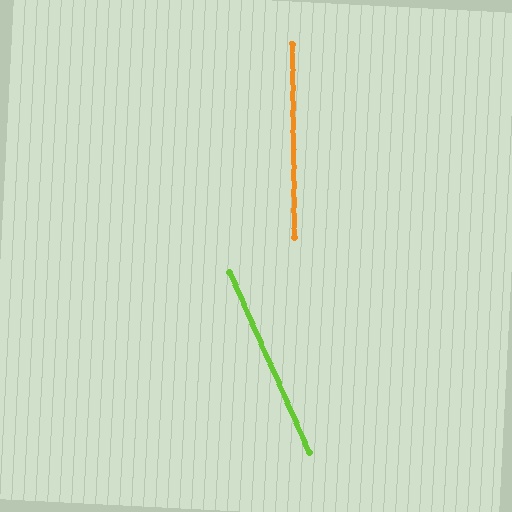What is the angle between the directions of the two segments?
Approximately 23 degrees.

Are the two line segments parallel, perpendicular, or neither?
Neither parallel nor perpendicular — they differ by about 23°.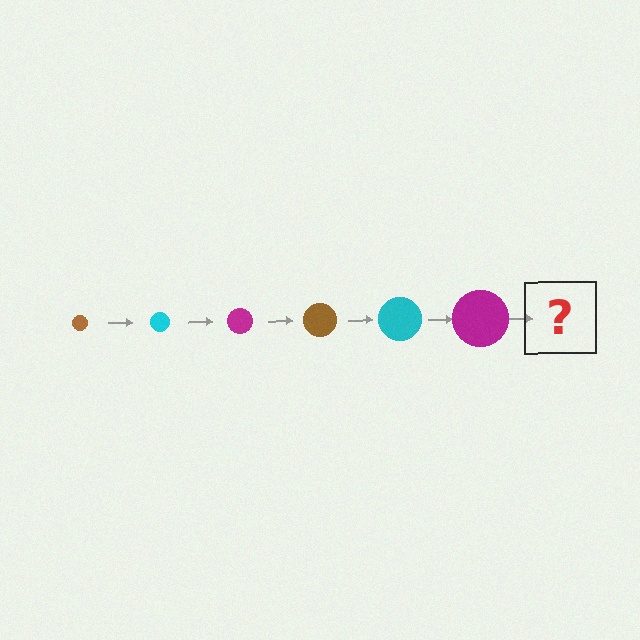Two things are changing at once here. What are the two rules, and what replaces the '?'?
The two rules are that the circle grows larger each step and the color cycles through brown, cyan, and magenta. The '?' should be a brown circle, larger than the previous one.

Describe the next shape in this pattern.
It should be a brown circle, larger than the previous one.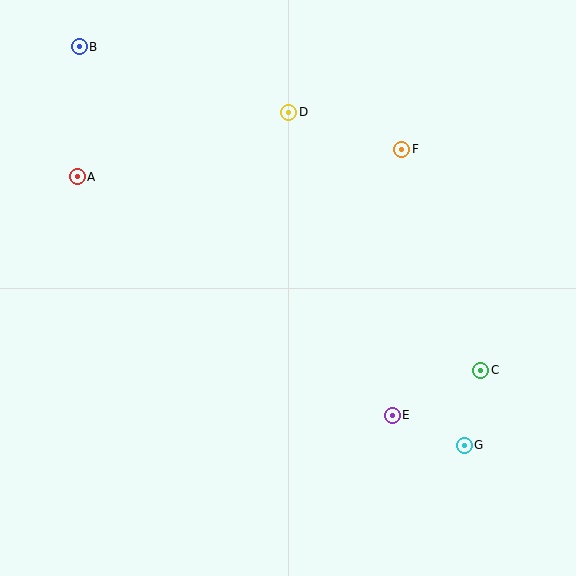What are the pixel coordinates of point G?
Point G is at (464, 445).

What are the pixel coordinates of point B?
Point B is at (79, 47).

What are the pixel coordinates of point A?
Point A is at (77, 177).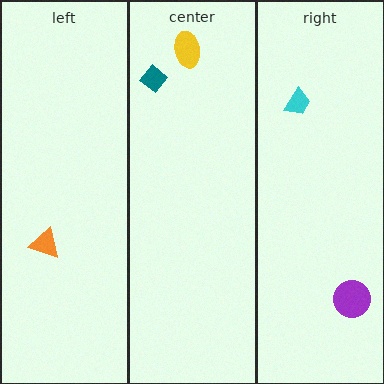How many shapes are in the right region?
2.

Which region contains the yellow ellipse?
The center region.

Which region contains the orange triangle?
The left region.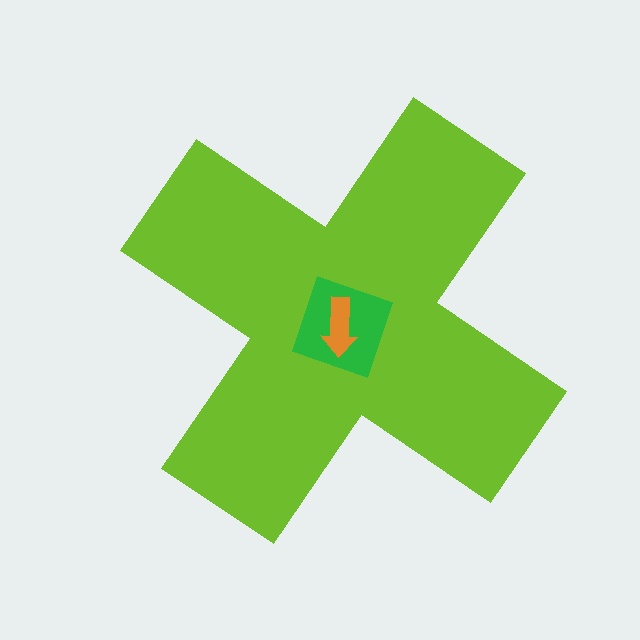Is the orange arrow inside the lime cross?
Yes.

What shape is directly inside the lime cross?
The green diamond.